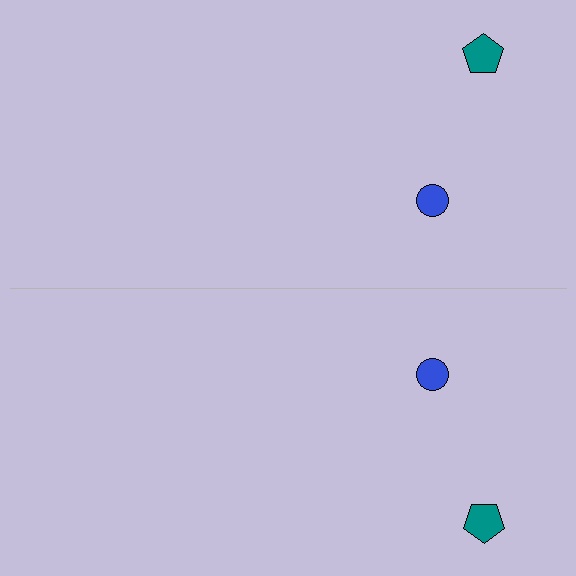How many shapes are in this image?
There are 4 shapes in this image.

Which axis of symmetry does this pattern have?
The pattern has a horizontal axis of symmetry running through the center of the image.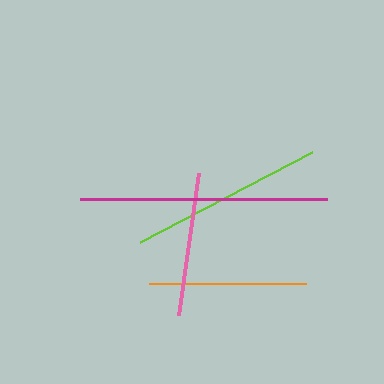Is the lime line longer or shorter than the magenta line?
The magenta line is longer than the lime line.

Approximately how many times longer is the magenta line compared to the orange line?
The magenta line is approximately 1.6 times the length of the orange line.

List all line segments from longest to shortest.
From longest to shortest: magenta, lime, orange, pink.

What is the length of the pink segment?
The pink segment is approximately 144 pixels long.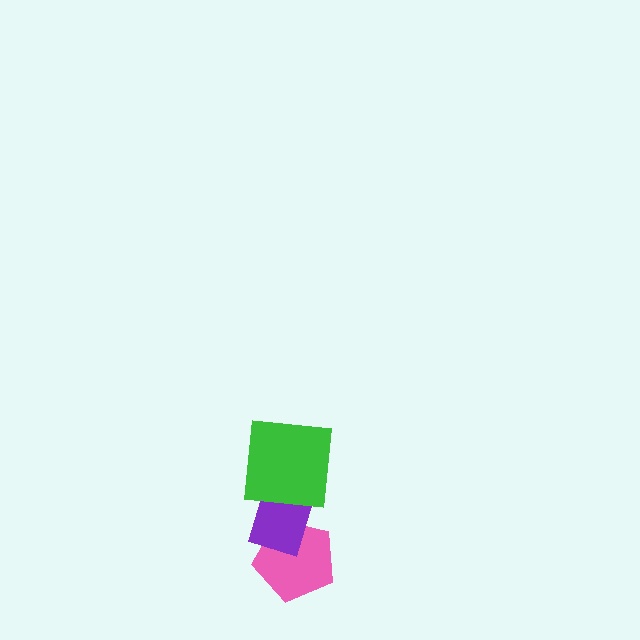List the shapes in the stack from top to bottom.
From top to bottom: the green square, the purple rectangle, the pink pentagon.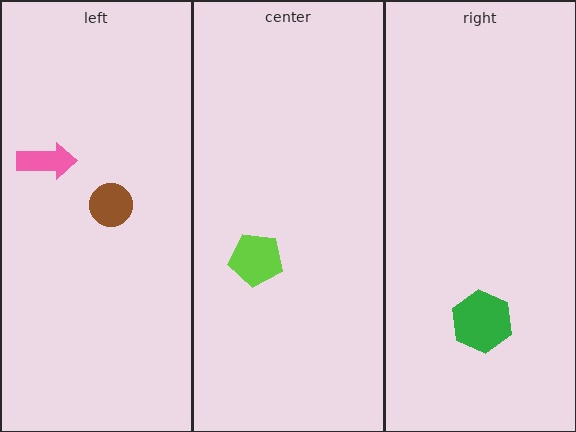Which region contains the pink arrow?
The left region.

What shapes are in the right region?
The green hexagon.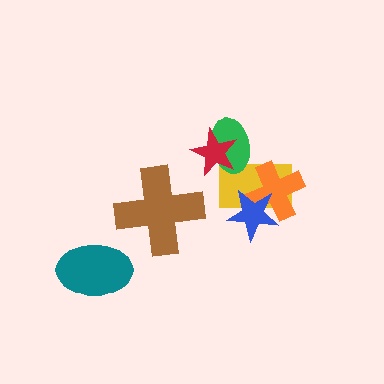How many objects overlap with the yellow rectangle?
4 objects overlap with the yellow rectangle.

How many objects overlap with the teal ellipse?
0 objects overlap with the teal ellipse.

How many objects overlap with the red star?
2 objects overlap with the red star.